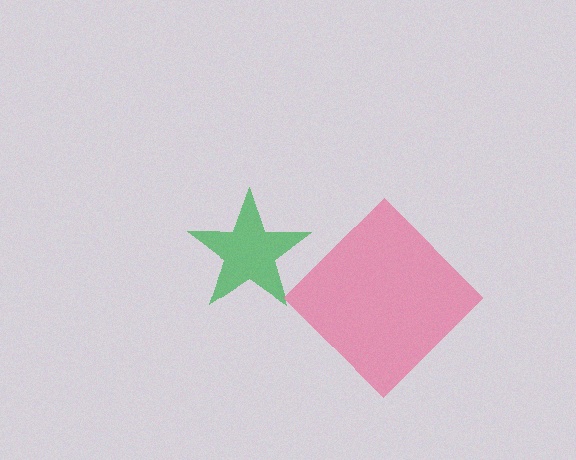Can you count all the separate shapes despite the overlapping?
Yes, there are 2 separate shapes.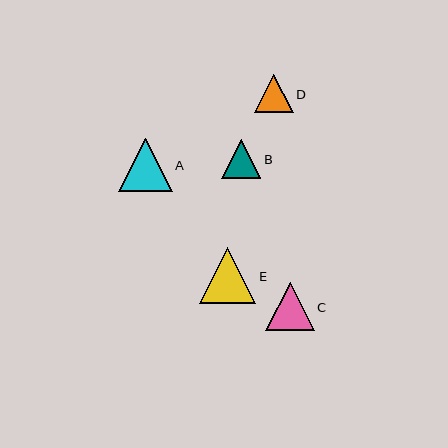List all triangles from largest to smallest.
From largest to smallest: E, A, C, B, D.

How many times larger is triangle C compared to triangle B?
Triangle C is approximately 1.2 times the size of triangle B.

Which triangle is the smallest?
Triangle D is the smallest with a size of approximately 39 pixels.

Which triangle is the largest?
Triangle E is the largest with a size of approximately 56 pixels.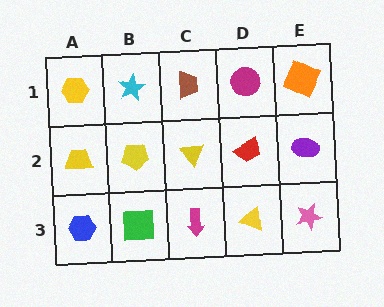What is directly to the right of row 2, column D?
A purple ellipse.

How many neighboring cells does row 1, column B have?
3.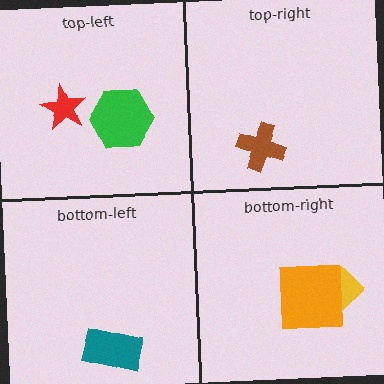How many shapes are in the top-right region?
1.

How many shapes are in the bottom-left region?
1.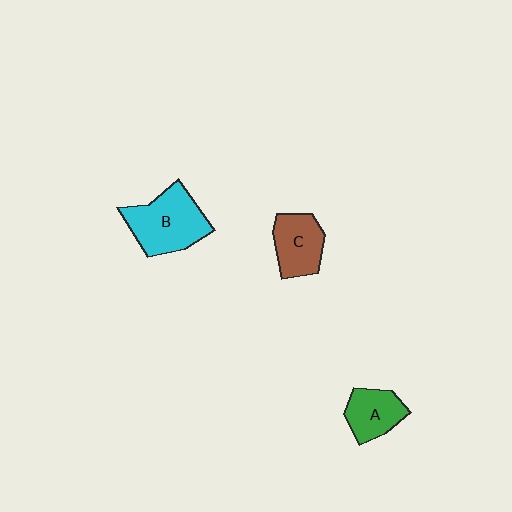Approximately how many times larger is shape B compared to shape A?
Approximately 1.6 times.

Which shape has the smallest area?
Shape A (green).